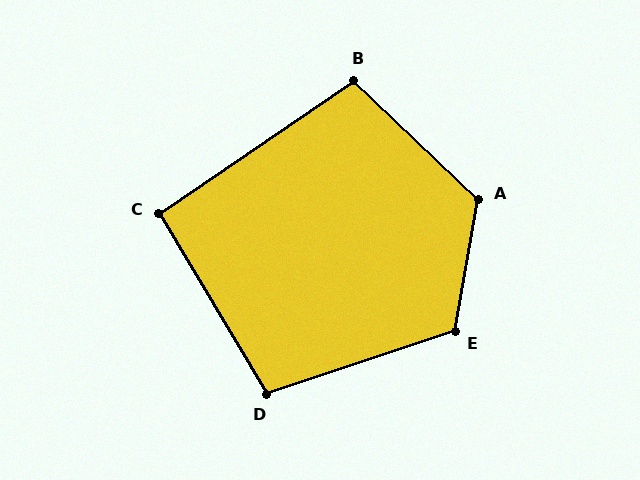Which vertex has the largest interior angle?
A, at approximately 124 degrees.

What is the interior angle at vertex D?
Approximately 102 degrees (obtuse).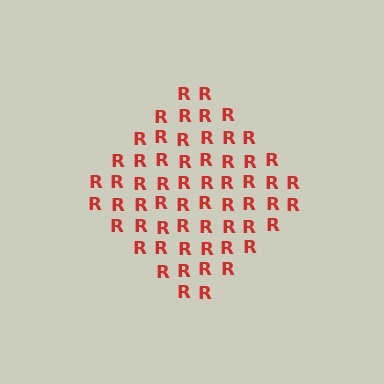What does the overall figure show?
The overall figure shows a diamond.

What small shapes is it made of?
It is made of small letter R's.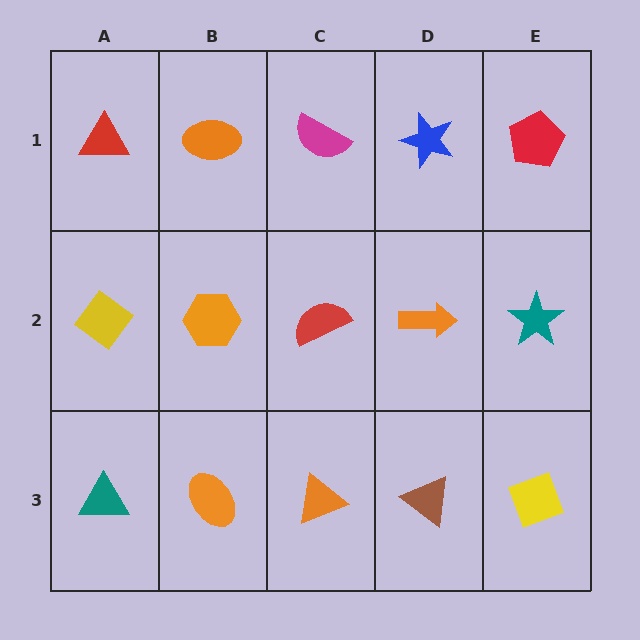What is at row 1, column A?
A red triangle.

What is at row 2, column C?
A red semicircle.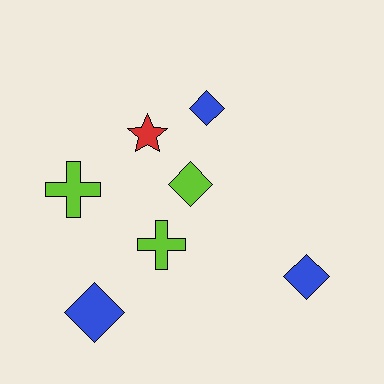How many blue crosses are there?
There are no blue crosses.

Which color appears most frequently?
Blue, with 3 objects.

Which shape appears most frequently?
Diamond, with 4 objects.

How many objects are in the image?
There are 7 objects.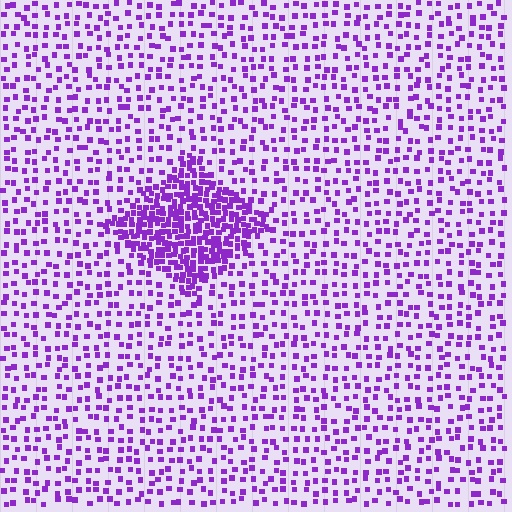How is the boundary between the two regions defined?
The boundary is defined by a change in element density (approximately 2.8x ratio). All elements are the same color, size, and shape.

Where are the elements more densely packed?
The elements are more densely packed inside the diamond boundary.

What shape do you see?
I see a diamond.